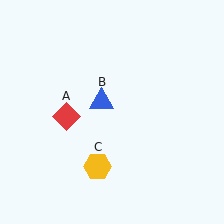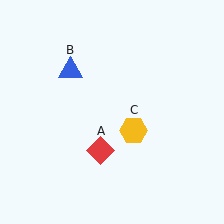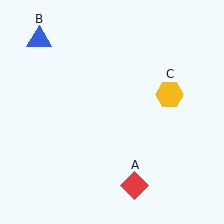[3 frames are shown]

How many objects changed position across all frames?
3 objects changed position: red diamond (object A), blue triangle (object B), yellow hexagon (object C).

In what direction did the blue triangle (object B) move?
The blue triangle (object B) moved up and to the left.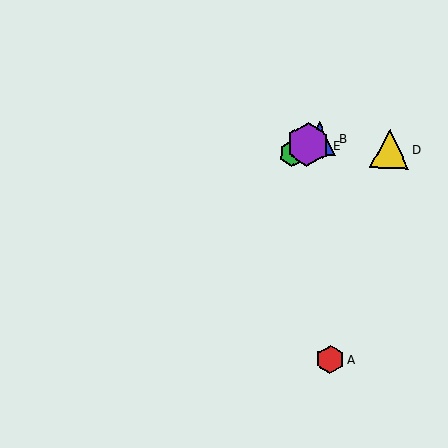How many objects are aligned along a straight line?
3 objects (B, C, E) are aligned along a straight line.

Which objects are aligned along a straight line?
Objects B, C, E are aligned along a straight line.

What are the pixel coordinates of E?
Object E is at (308, 145).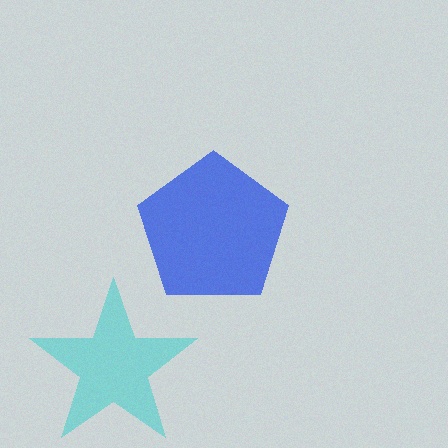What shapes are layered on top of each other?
The layered shapes are: a cyan star, a blue pentagon.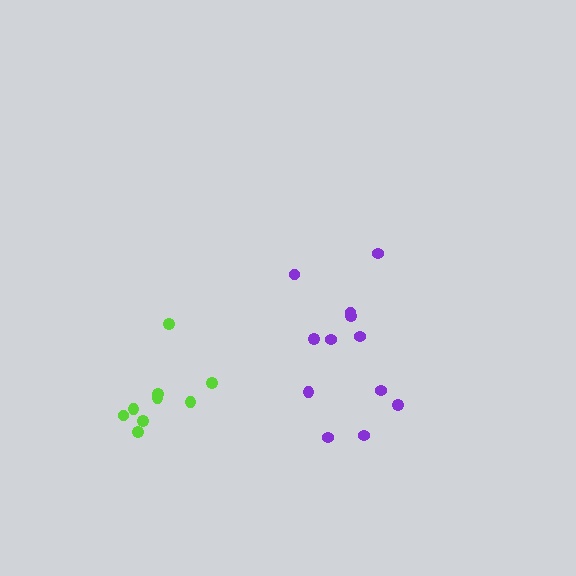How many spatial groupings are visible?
There are 2 spatial groupings.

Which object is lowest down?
The lime cluster is bottommost.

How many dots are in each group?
Group 1: 9 dots, Group 2: 12 dots (21 total).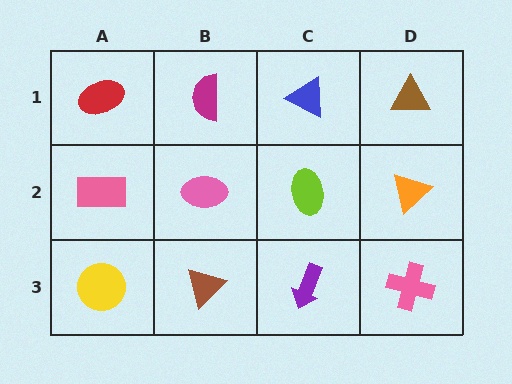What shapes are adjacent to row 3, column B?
A pink ellipse (row 2, column B), a yellow circle (row 3, column A), a purple arrow (row 3, column C).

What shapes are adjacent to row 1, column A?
A pink rectangle (row 2, column A), a magenta semicircle (row 1, column B).